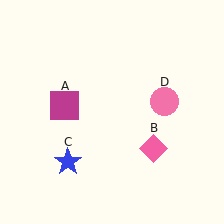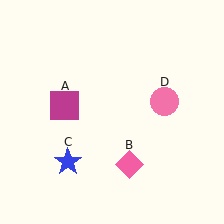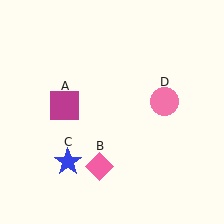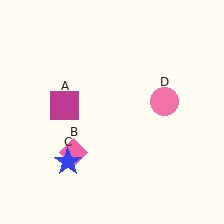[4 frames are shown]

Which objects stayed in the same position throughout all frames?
Magenta square (object A) and blue star (object C) and pink circle (object D) remained stationary.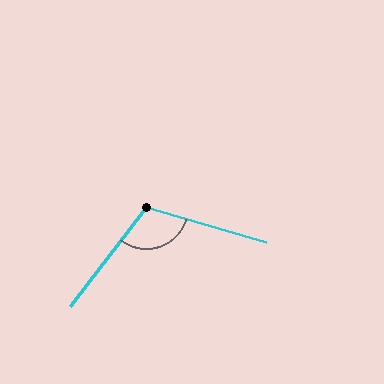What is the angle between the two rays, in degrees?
Approximately 111 degrees.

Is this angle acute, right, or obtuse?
It is obtuse.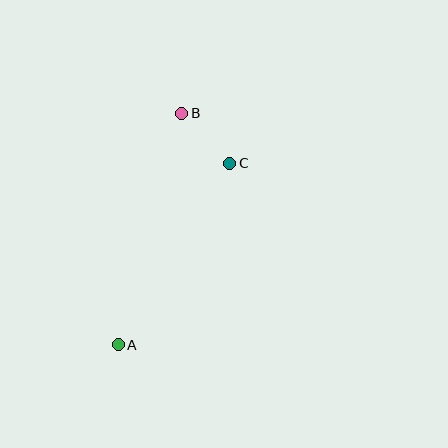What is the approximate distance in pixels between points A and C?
The distance between A and C is approximately 213 pixels.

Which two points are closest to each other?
Points B and C are closest to each other.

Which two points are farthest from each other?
Points A and B are farthest from each other.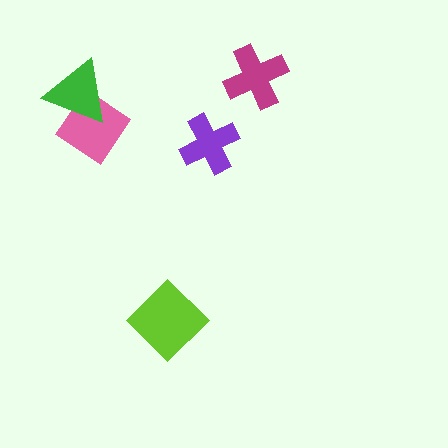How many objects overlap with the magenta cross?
0 objects overlap with the magenta cross.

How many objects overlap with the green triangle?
1 object overlaps with the green triangle.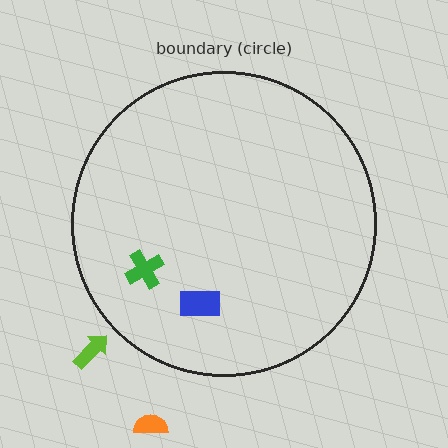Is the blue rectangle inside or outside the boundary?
Inside.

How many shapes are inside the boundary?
2 inside, 2 outside.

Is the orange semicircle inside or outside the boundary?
Outside.